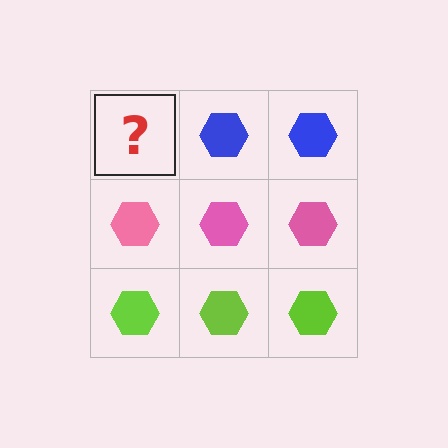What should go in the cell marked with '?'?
The missing cell should contain a blue hexagon.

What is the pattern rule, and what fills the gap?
The rule is that each row has a consistent color. The gap should be filled with a blue hexagon.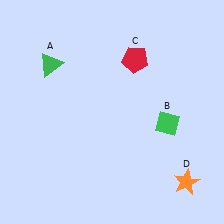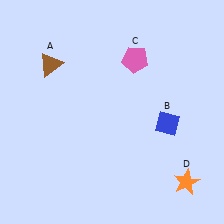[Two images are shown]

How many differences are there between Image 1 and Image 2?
There are 3 differences between the two images.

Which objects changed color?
A changed from green to brown. B changed from green to blue. C changed from red to pink.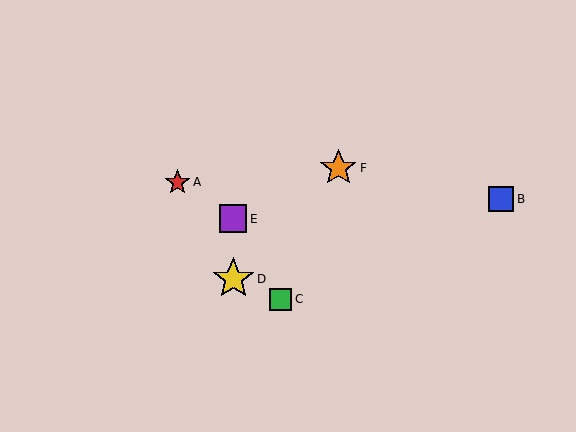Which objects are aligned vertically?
Objects D, E are aligned vertically.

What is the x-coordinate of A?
Object A is at x≈177.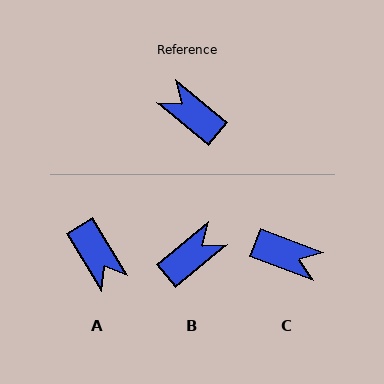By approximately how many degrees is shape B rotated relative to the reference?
Approximately 100 degrees clockwise.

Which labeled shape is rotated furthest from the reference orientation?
C, about 161 degrees away.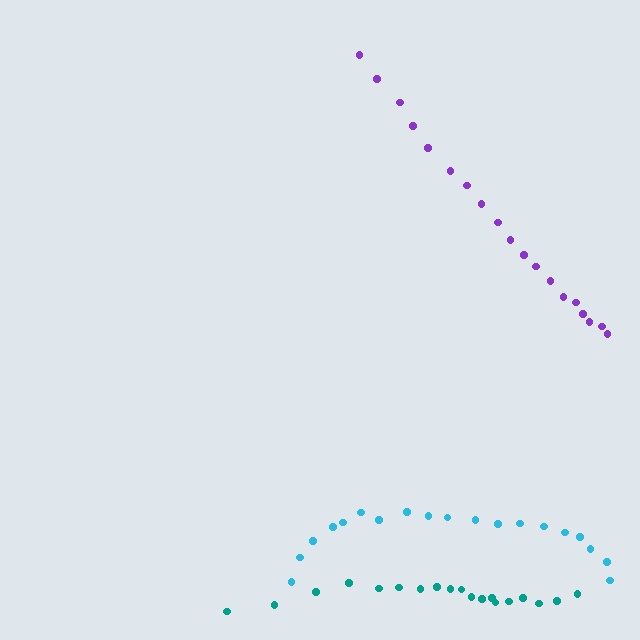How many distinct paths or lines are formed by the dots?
There are 3 distinct paths.